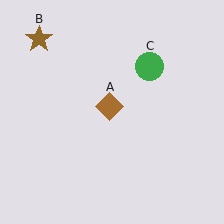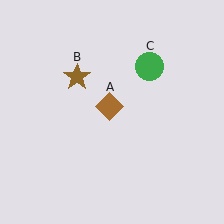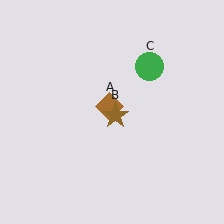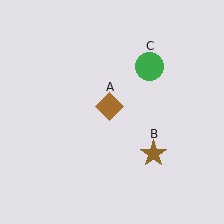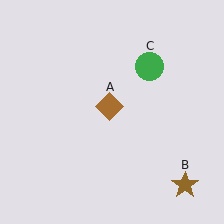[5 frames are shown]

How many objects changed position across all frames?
1 object changed position: brown star (object B).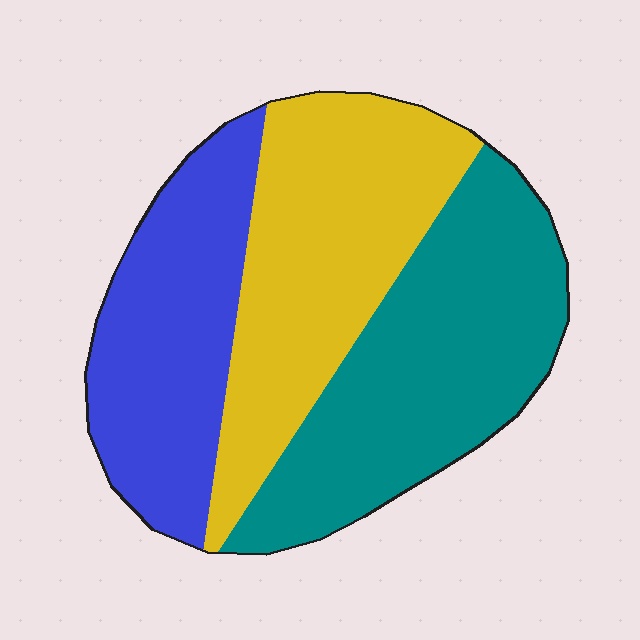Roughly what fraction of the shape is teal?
Teal takes up about three eighths (3/8) of the shape.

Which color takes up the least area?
Blue, at roughly 30%.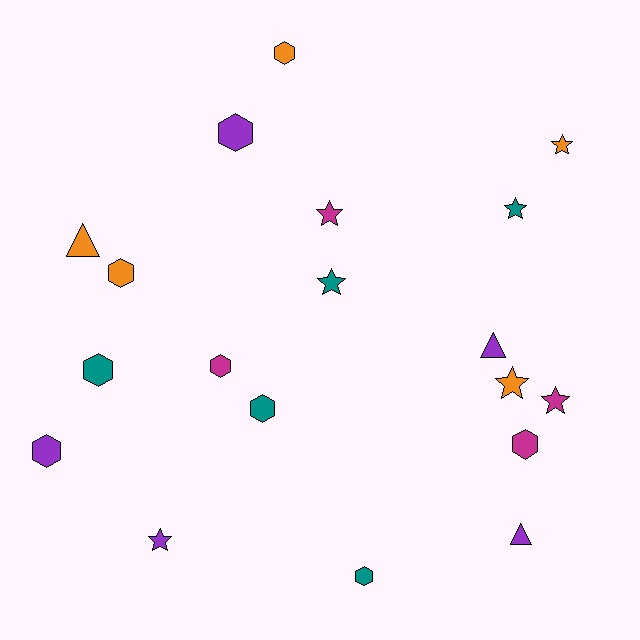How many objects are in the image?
There are 19 objects.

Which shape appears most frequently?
Hexagon, with 9 objects.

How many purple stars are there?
There is 1 purple star.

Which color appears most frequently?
Teal, with 5 objects.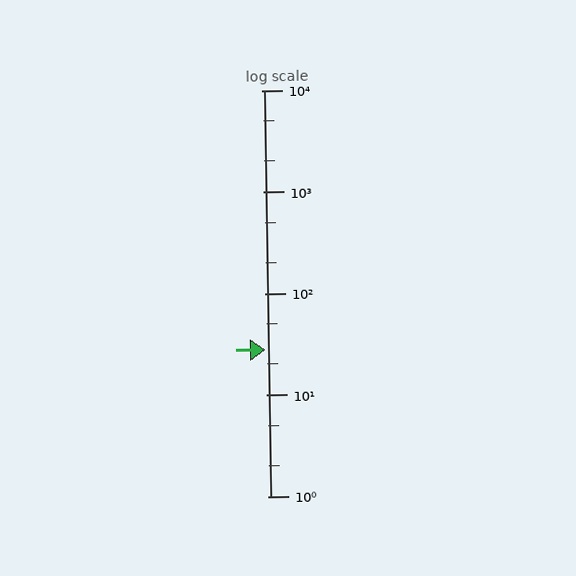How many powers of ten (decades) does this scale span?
The scale spans 4 decades, from 1 to 10000.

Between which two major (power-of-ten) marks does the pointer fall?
The pointer is between 10 and 100.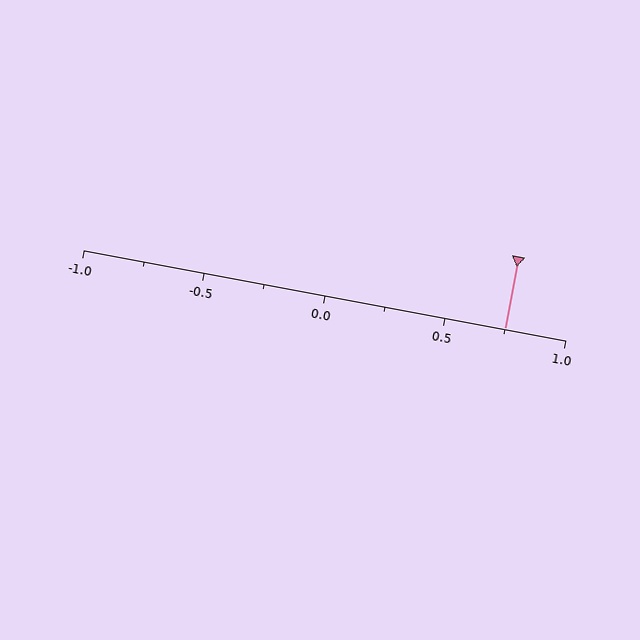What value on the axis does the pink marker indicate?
The marker indicates approximately 0.75.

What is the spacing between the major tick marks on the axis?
The major ticks are spaced 0.5 apart.